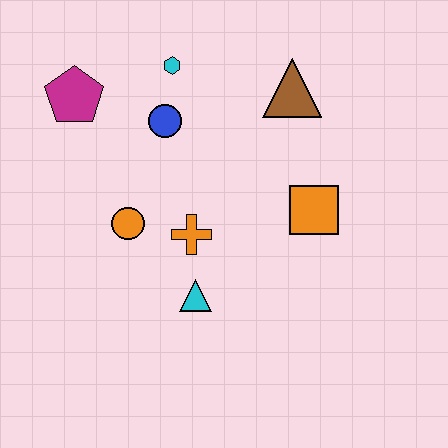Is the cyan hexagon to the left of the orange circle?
No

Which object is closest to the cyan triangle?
The orange cross is closest to the cyan triangle.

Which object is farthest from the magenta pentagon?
The orange square is farthest from the magenta pentagon.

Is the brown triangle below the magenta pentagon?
No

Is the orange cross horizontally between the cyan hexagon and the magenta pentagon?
No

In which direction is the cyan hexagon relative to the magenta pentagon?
The cyan hexagon is to the right of the magenta pentagon.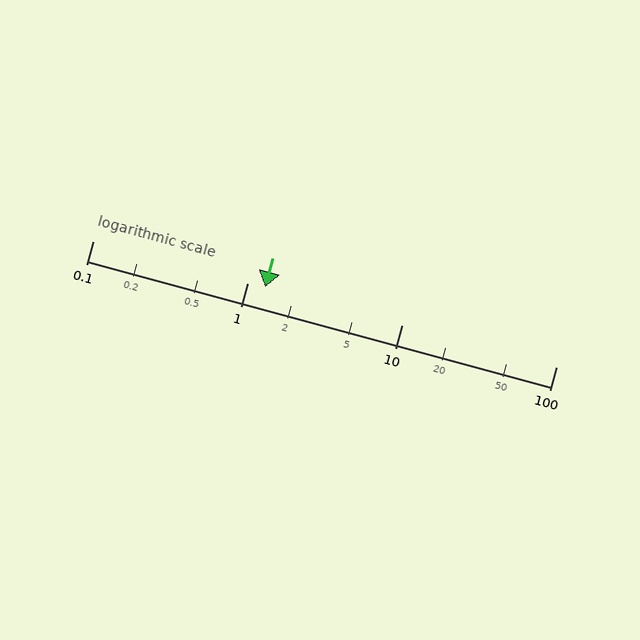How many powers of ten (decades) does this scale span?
The scale spans 3 decades, from 0.1 to 100.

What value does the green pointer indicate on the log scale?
The pointer indicates approximately 1.3.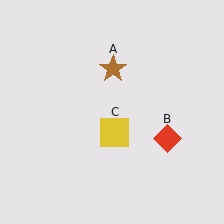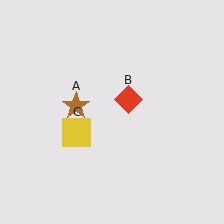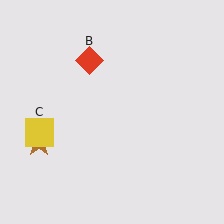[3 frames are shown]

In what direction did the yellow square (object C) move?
The yellow square (object C) moved left.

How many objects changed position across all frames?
3 objects changed position: brown star (object A), red diamond (object B), yellow square (object C).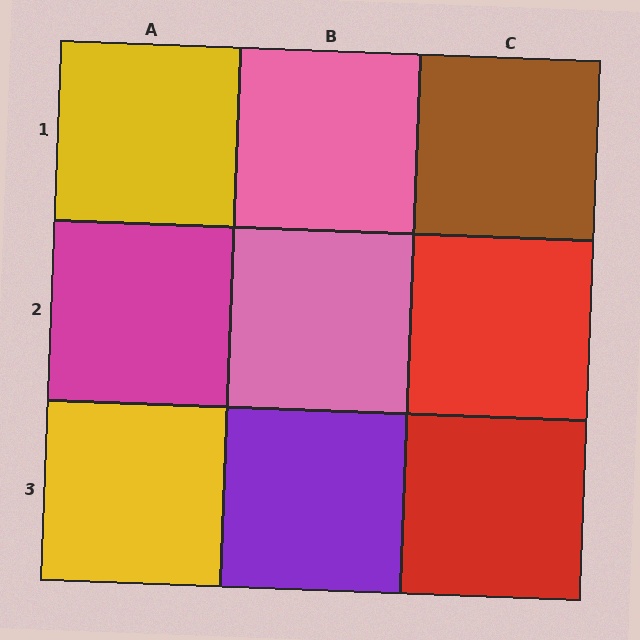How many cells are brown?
1 cell is brown.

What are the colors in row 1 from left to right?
Yellow, pink, brown.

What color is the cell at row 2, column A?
Magenta.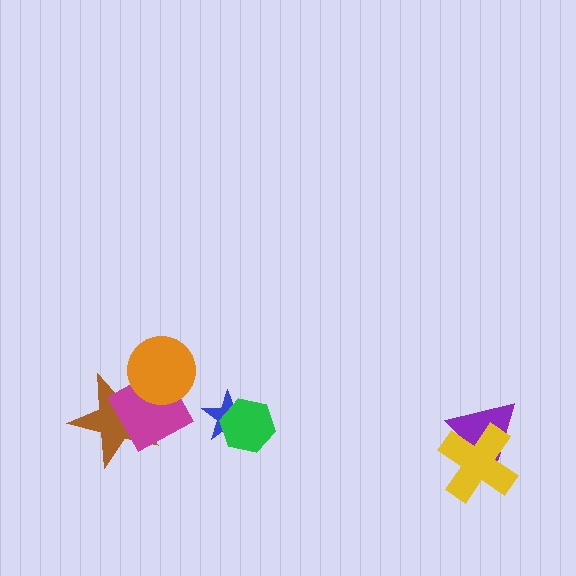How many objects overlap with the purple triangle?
1 object overlaps with the purple triangle.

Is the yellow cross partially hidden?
No, no other shape covers it.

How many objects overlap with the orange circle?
2 objects overlap with the orange circle.